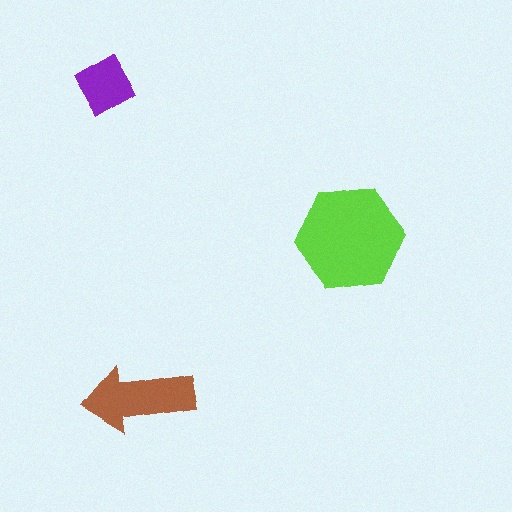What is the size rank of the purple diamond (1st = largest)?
3rd.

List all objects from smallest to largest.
The purple diamond, the brown arrow, the lime hexagon.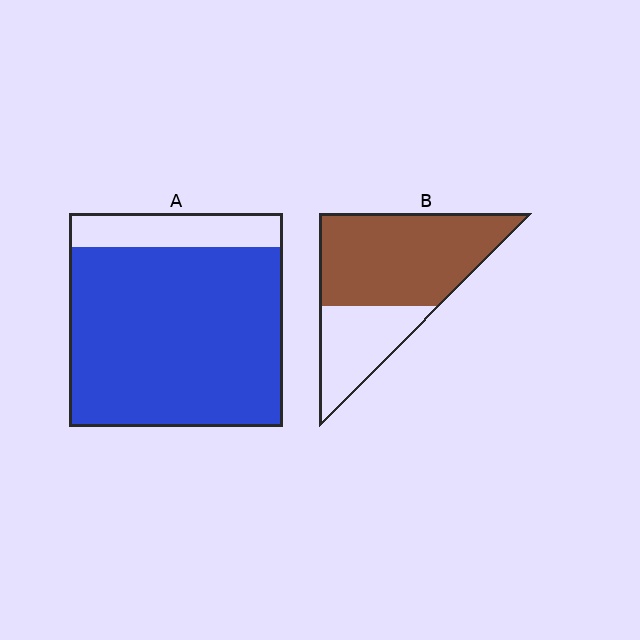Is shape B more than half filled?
Yes.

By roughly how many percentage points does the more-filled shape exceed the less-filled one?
By roughly 15 percentage points (A over B).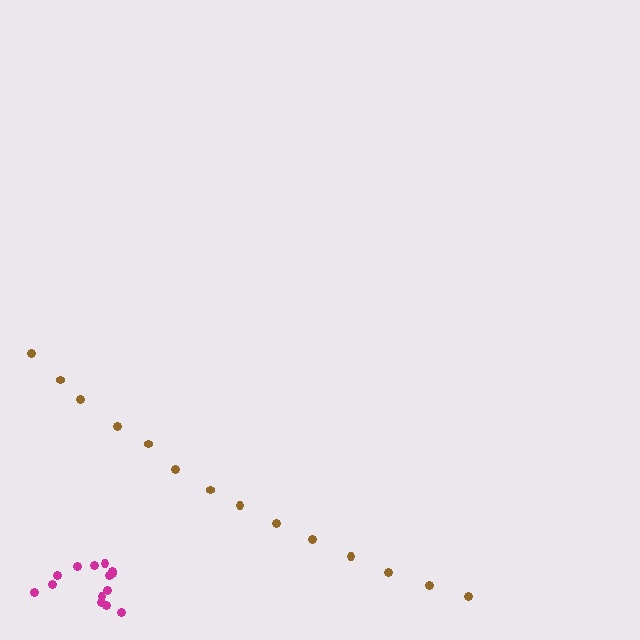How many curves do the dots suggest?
There are 2 distinct paths.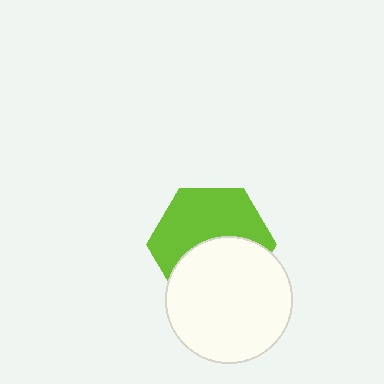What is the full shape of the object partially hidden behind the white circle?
The partially hidden object is a lime hexagon.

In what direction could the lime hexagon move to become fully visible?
The lime hexagon could move up. That would shift it out from behind the white circle entirely.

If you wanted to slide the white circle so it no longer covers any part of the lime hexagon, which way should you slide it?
Slide it down — that is the most direct way to separate the two shapes.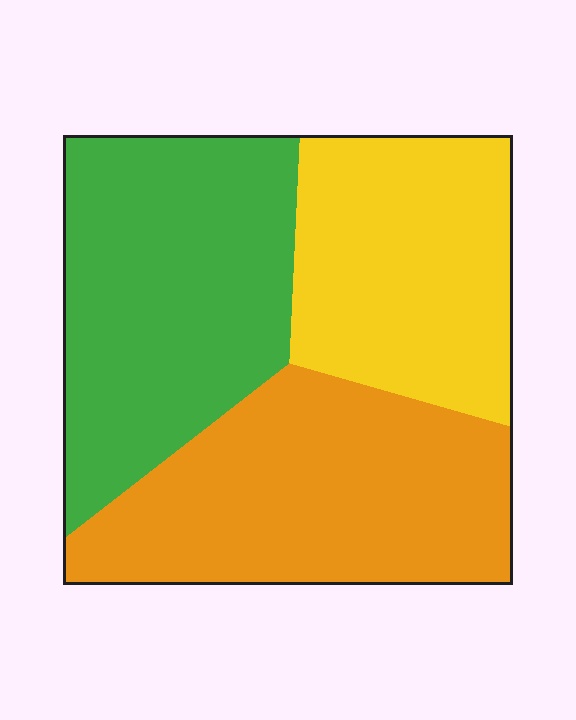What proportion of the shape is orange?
Orange takes up about three eighths (3/8) of the shape.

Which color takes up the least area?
Yellow, at roughly 30%.